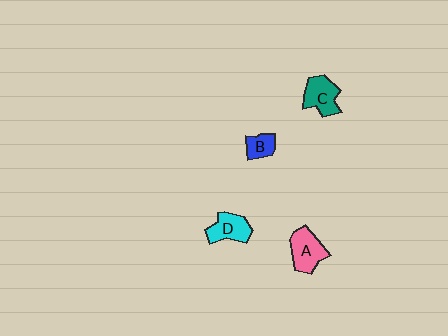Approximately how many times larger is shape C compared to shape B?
Approximately 1.7 times.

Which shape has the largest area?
Shape A (pink).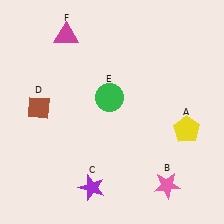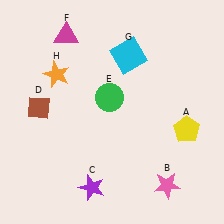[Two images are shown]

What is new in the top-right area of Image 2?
A cyan square (G) was added in the top-right area of Image 2.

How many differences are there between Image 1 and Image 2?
There are 2 differences between the two images.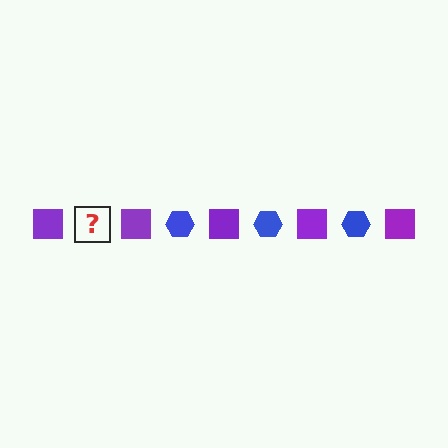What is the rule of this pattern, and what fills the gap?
The rule is that the pattern alternates between purple square and blue hexagon. The gap should be filled with a blue hexagon.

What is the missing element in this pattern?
The missing element is a blue hexagon.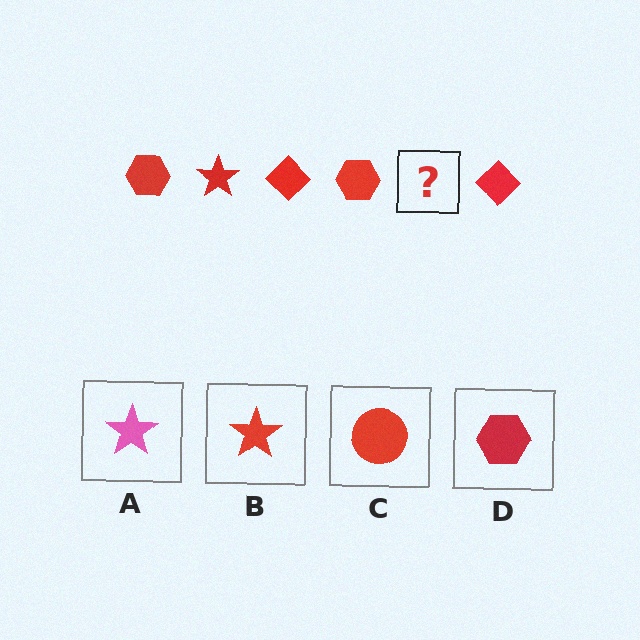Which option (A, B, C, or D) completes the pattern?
B.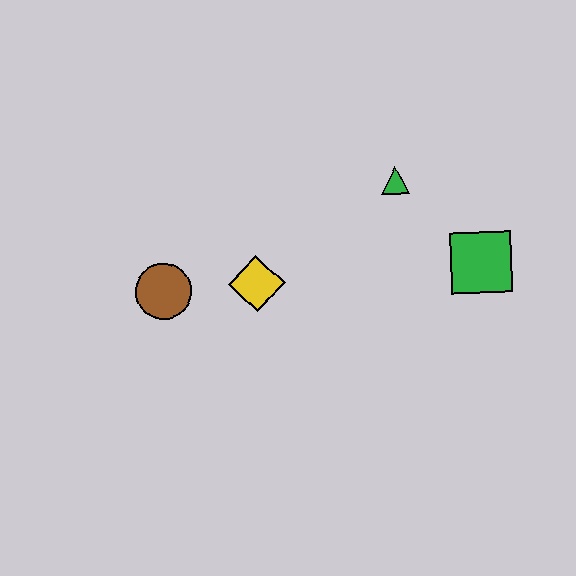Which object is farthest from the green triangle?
The brown circle is farthest from the green triangle.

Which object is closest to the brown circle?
The yellow diamond is closest to the brown circle.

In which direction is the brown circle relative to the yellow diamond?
The brown circle is to the left of the yellow diamond.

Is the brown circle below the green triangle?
Yes